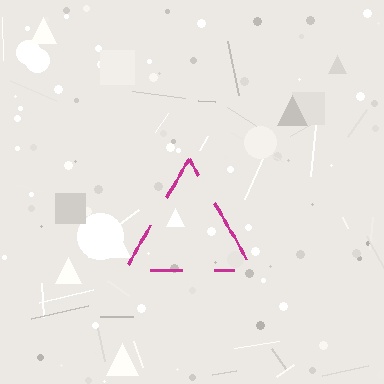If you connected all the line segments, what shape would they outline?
They would outline a triangle.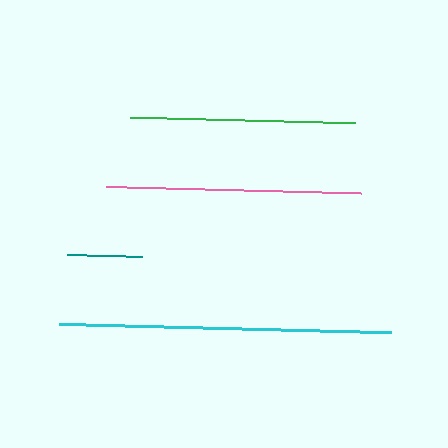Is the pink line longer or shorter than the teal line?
The pink line is longer than the teal line.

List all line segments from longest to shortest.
From longest to shortest: cyan, pink, green, teal.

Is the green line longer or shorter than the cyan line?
The cyan line is longer than the green line.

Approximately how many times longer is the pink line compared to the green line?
The pink line is approximately 1.1 times the length of the green line.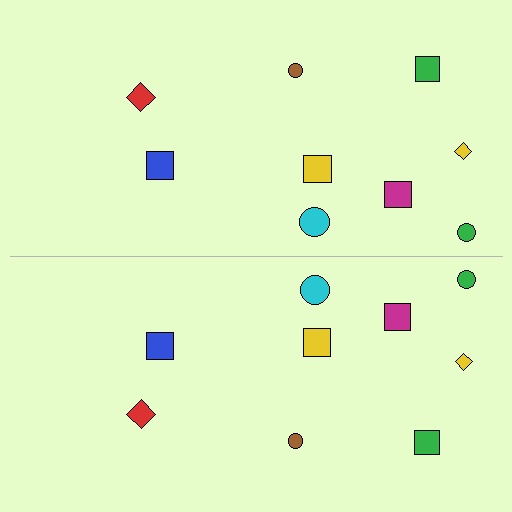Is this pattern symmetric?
Yes, this pattern has bilateral (reflection) symmetry.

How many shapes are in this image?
There are 18 shapes in this image.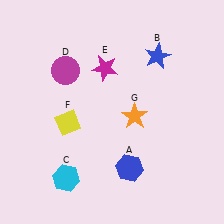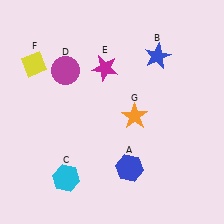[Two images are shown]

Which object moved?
The yellow diamond (F) moved up.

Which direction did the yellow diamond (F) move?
The yellow diamond (F) moved up.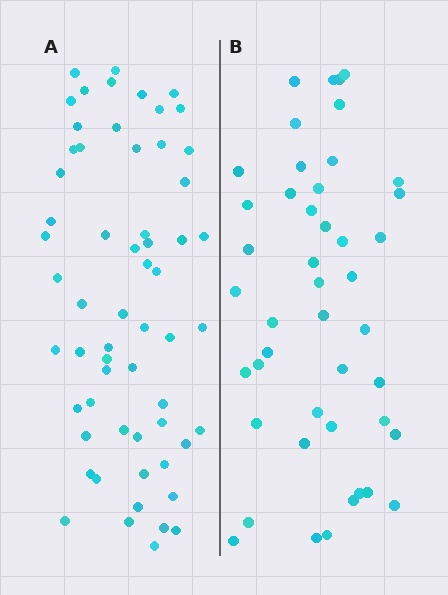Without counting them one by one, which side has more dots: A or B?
Region A (the left region) has more dots.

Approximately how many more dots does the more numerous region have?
Region A has approximately 15 more dots than region B.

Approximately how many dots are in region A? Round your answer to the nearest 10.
About 60 dots.